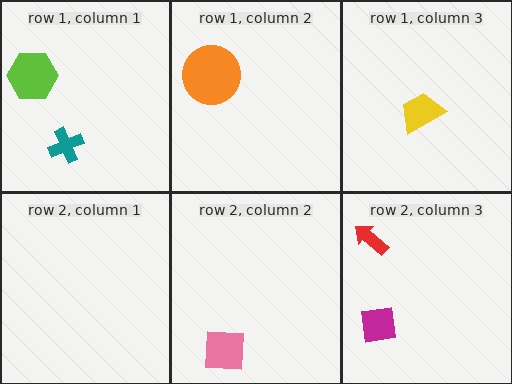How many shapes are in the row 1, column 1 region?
2.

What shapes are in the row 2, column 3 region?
The magenta square, the red arrow.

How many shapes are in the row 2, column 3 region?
2.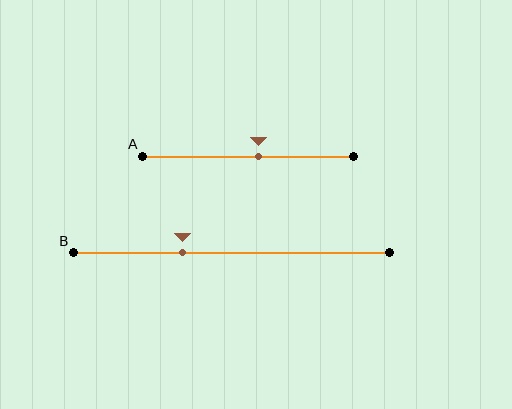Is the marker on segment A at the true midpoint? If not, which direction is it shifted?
No, the marker on segment A is shifted to the right by about 5% of the segment length.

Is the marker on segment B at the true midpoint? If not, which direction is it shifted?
No, the marker on segment B is shifted to the left by about 16% of the segment length.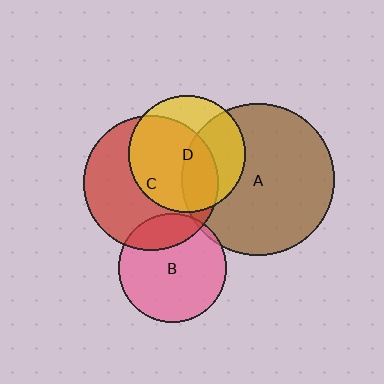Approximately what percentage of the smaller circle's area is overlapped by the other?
Approximately 60%.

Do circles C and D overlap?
Yes.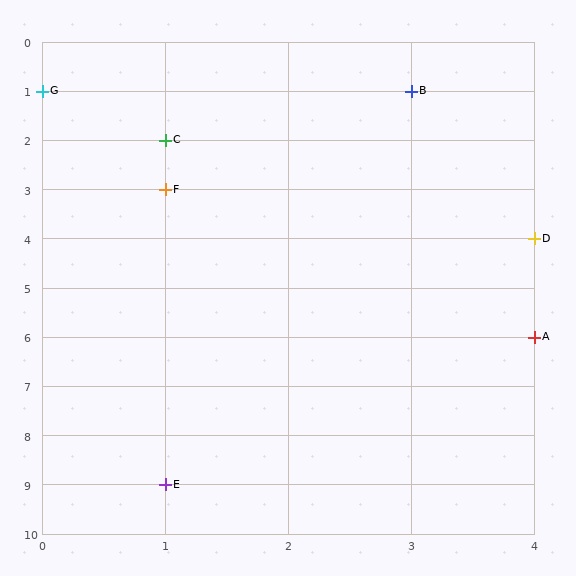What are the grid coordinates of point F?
Point F is at grid coordinates (1, 3).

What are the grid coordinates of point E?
Point E is at grid coordinates (1, 9).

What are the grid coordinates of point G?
Point G is at grid coordinates (0, 1).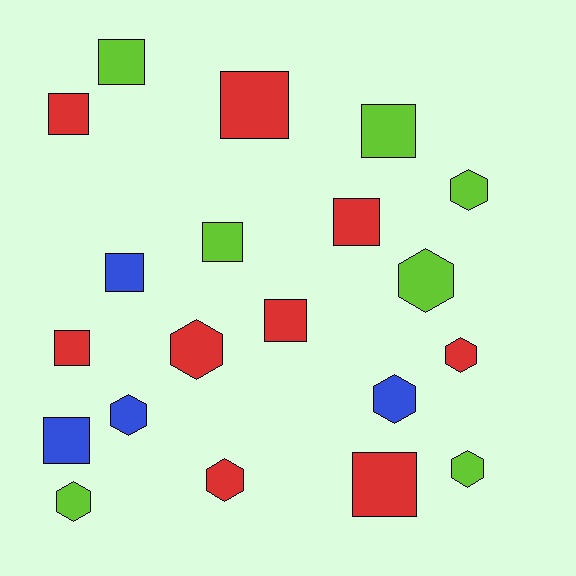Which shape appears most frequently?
Square, with 11 objects.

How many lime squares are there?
There are 3 lime squares.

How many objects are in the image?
There are 20 objects.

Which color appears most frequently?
Red, with 9 objects.